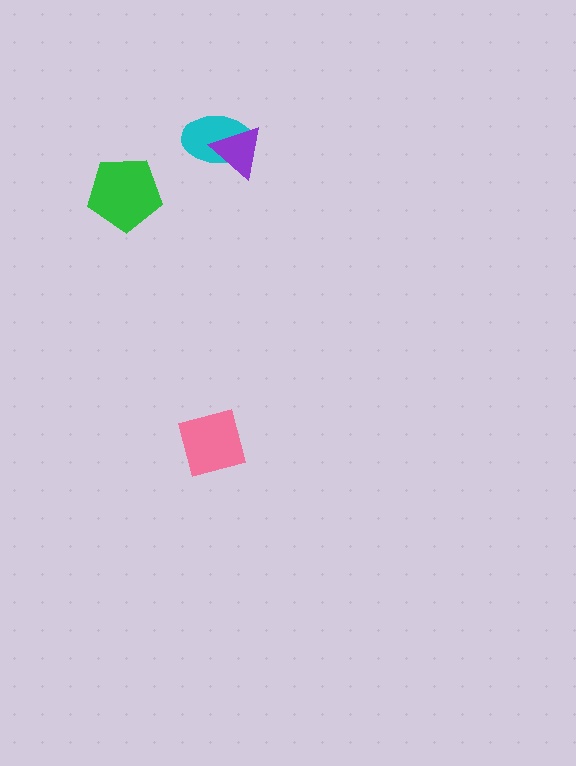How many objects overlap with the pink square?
0 objects overlap with the pink square.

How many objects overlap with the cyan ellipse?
1 object overlaps with the cyan ellipse.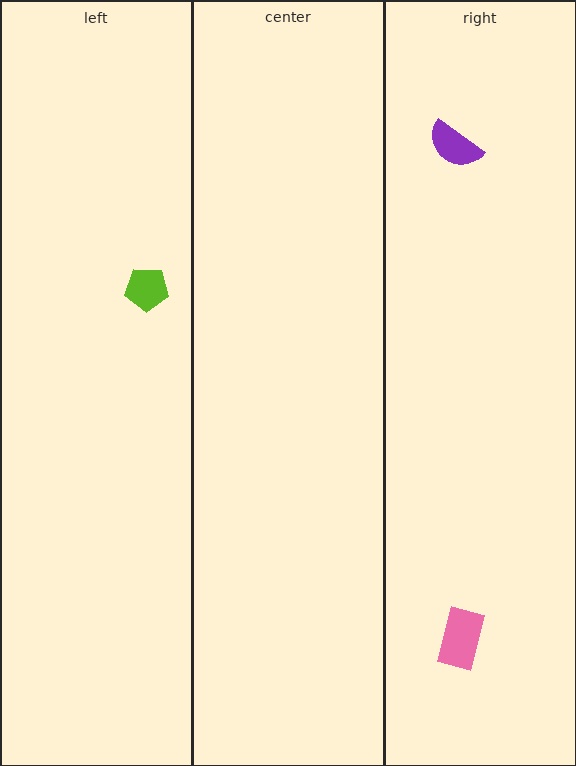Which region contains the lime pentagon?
The left region.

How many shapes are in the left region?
1.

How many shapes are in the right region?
2.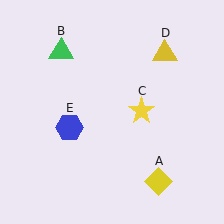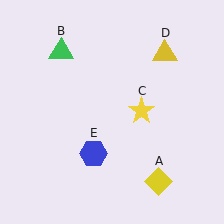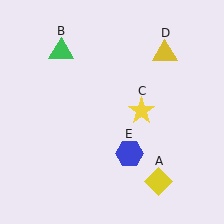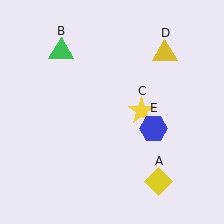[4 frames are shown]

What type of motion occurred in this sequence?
The blue hexagon (object E) rotated counterclockwise around the center of the scene.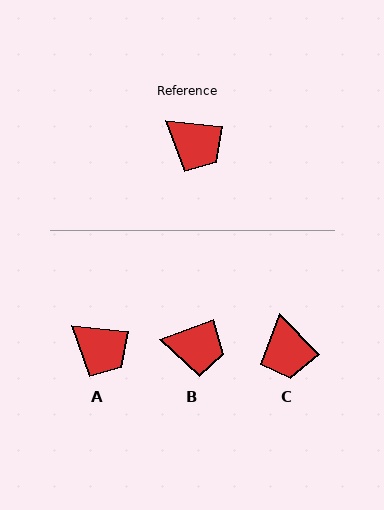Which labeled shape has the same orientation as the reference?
A.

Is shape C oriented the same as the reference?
No, it is off by about 40 degrees.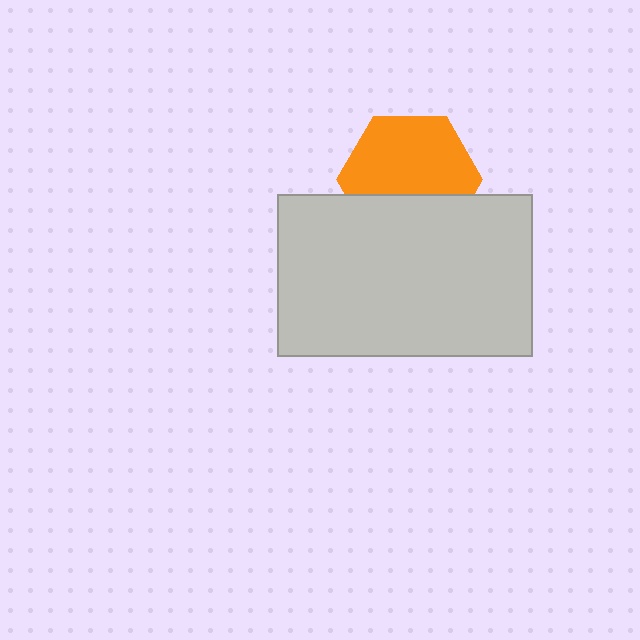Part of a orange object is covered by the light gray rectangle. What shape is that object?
It is a hexagon.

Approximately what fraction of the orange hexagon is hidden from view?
Roughly 36% of the orange hexagon is hidden behind the light gray rectangle.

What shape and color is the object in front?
The object in front is a light gray rectangle.